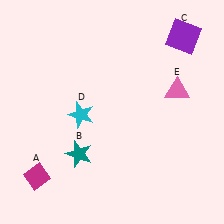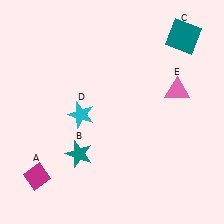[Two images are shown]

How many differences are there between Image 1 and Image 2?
There is 1 difference between the two images.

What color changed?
The square (C) changed from purple in Image 1 to teal in Image 2.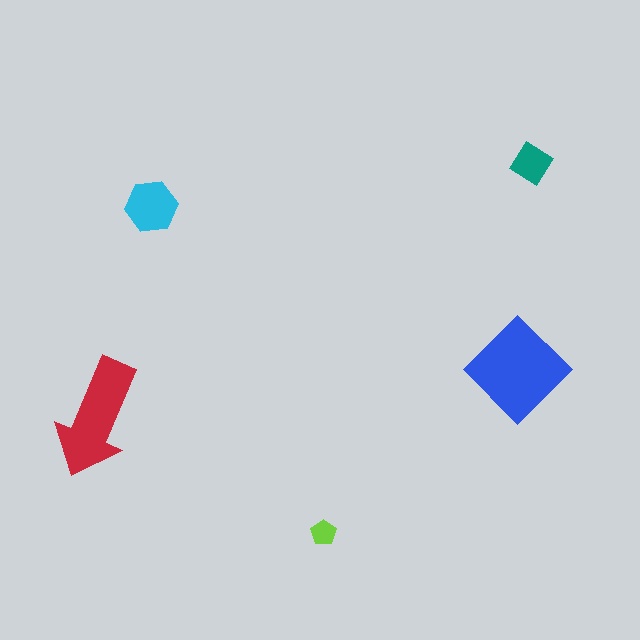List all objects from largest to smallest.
The blue diamond, the red arrow, the cyan hexagon, the teal diamond, the lime pentagon.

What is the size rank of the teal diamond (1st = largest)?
4th.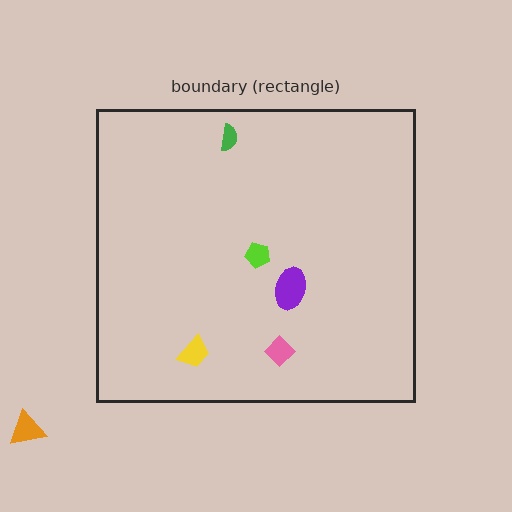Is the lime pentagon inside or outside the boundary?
Inside.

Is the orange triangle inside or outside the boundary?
Outside.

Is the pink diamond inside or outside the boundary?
Inside.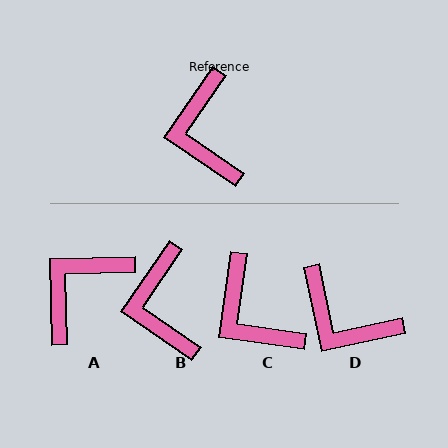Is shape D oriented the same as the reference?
No, it is off by about 46 degrees.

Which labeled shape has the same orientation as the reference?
B.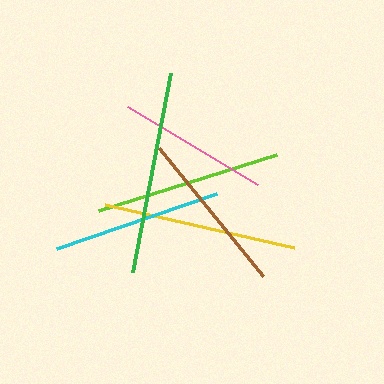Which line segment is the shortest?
The pink line is the shortest at approximately 152 pixels.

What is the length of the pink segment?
The pink segment is approximately 152 pixels long.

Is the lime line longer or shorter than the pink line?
The lime line is longer than the pink line.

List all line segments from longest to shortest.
From longest to shortest: green, yellow, lime, cyan, brown, pink.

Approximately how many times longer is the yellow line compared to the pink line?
The yellow line is approximately 1.3 times the length of the pink line.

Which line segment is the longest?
The green line is the longest at approximately 203 pixels.